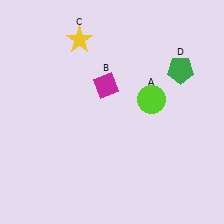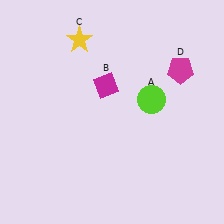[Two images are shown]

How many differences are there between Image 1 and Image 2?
There is 1 difference between the two images.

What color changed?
The pentagon (D) changed from green in Image 1 to magenta in Image 2.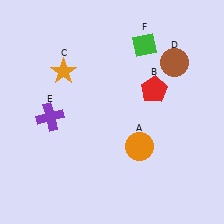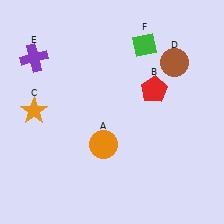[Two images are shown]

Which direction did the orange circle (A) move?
The orange circle (A) moved left.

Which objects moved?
The objects that moved are: the orange circle (A), the orange star (C), the purple cross (E).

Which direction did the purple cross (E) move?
The purple cross (E) moved up.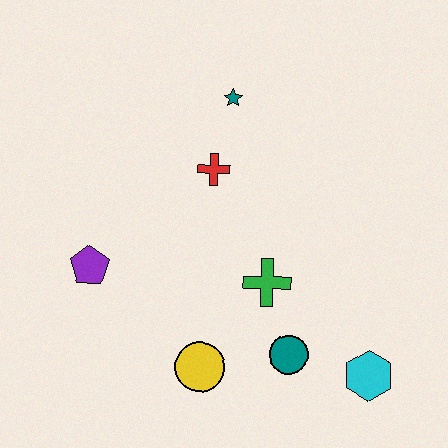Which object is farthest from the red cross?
The cyan hexagon is farthest from the red cross.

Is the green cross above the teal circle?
Yes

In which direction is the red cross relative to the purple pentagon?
The red cross is to the right of the purple pentagon.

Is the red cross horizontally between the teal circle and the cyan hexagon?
No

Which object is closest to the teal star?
The red cross is closest to the teal star.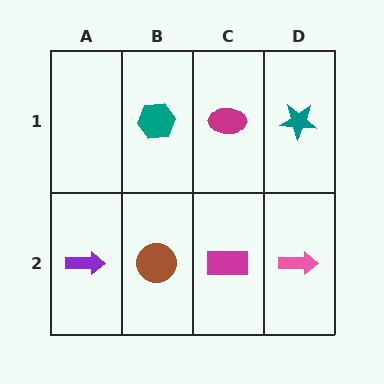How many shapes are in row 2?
4 shapes.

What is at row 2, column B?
A brown circle.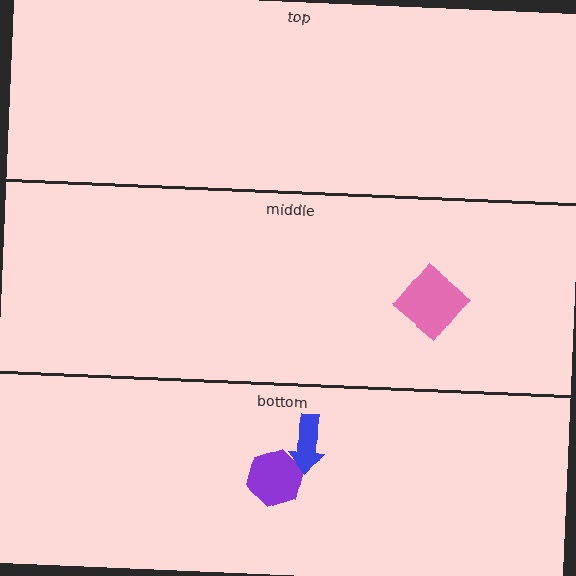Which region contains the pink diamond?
The middle region.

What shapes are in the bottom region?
The purple hexagon, the blue arrow.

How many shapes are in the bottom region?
2.